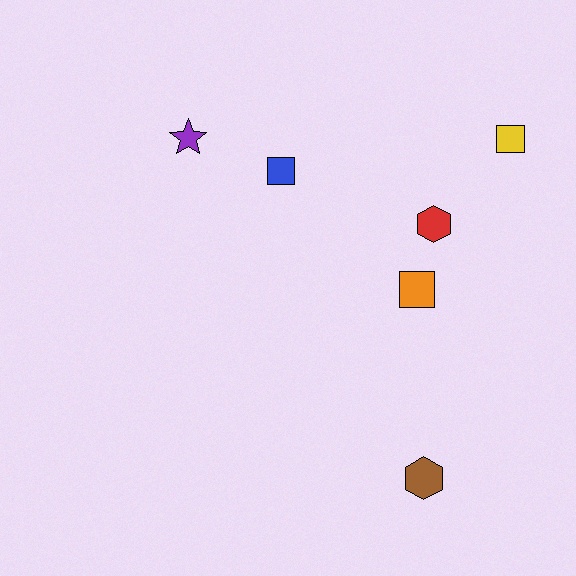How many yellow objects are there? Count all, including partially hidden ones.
There is 1 yellow object.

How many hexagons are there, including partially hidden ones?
There are 2 hexagons.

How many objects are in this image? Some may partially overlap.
There are 6 objects.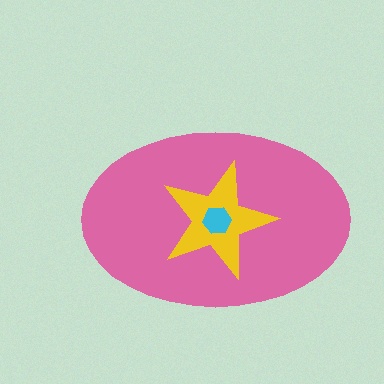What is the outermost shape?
The pink ellipse.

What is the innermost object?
The cyan hexagon.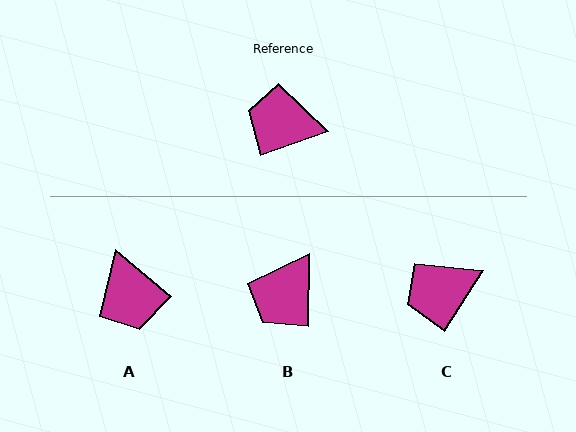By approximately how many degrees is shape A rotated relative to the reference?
Approximately 120 degrees counter-clockwise.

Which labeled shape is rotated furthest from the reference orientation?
A, about 120 degrees away.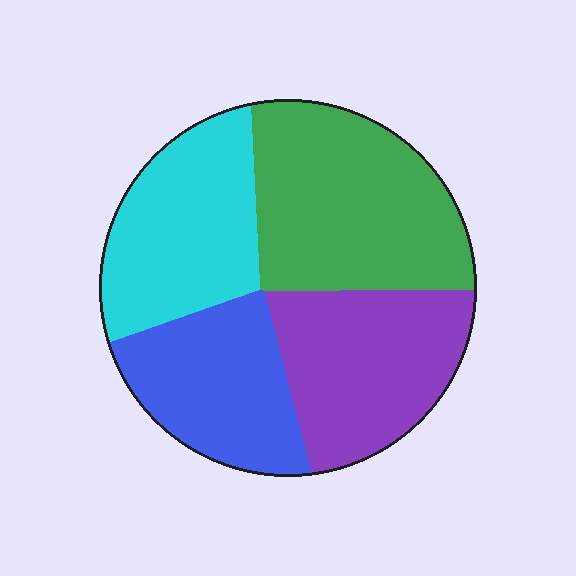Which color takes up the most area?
Green, at roughly 30%.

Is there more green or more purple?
Green.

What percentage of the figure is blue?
Blue covers roughly 20% of the figure.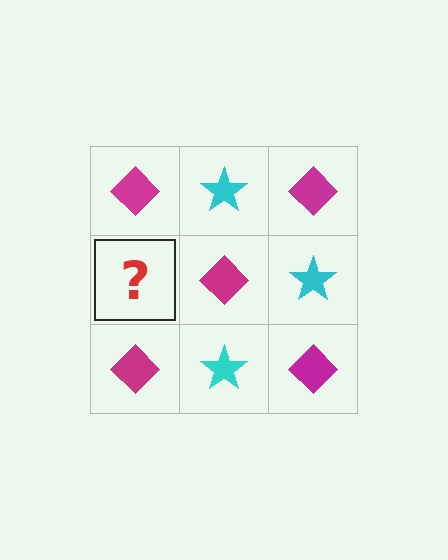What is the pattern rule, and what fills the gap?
The rule is that it alternates magenta diamond and cyan star in a checkerboard pattern. The gap should be filled with a cyan star.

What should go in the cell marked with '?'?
The missing cell should contain a cyan star.